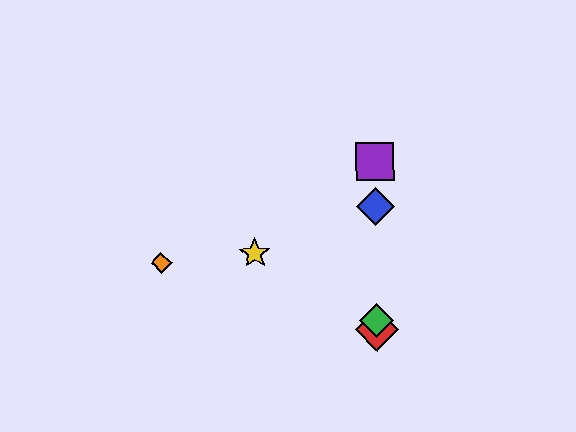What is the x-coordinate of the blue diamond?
The blue diamond is at x≈376.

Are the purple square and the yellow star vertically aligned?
No, the purple square is at x≈375 and the yellow star is at x≈255.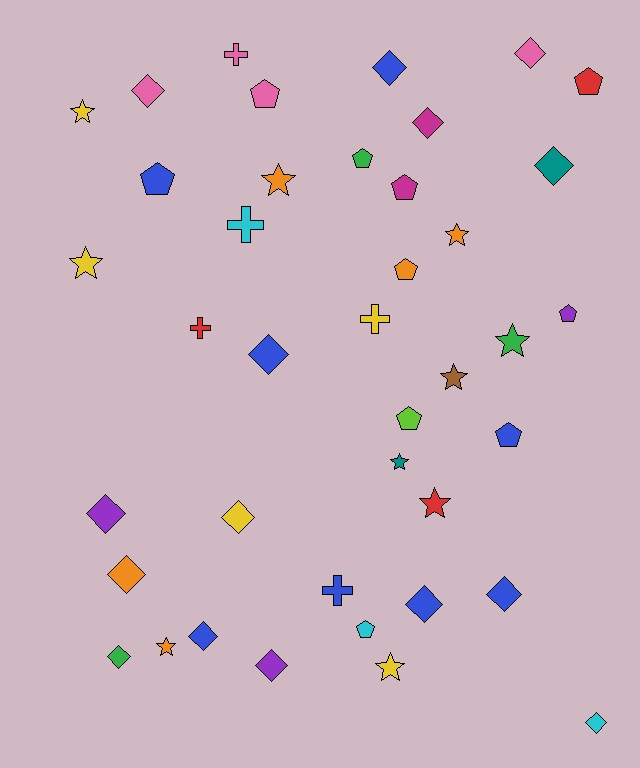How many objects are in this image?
There are 40 objects.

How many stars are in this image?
There are 10 stars.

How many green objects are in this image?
There are 3 green objects.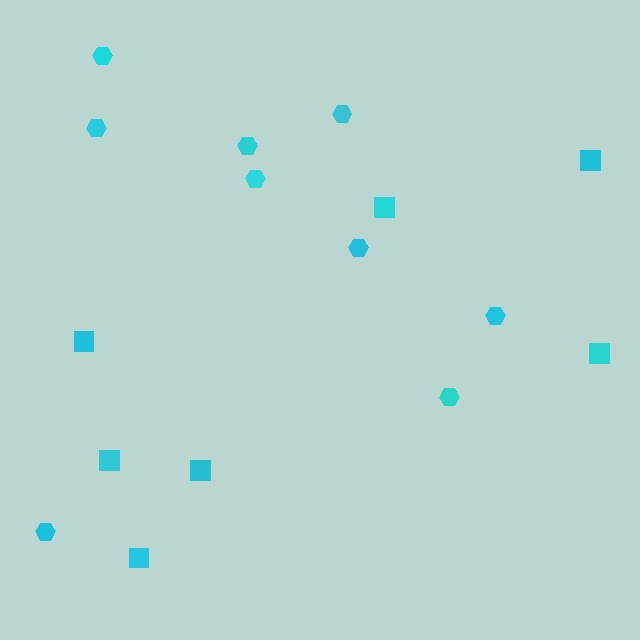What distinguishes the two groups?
There are 2 groups: one group of squares (7) and one group of hexagons (9).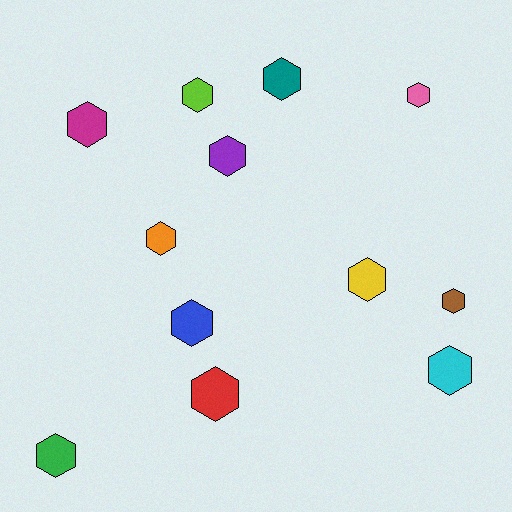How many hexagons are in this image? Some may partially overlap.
There are 12 hexagons.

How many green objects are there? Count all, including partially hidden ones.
There is 1 green object.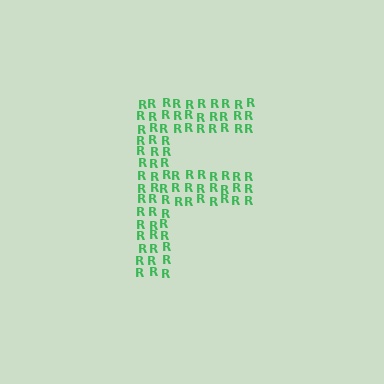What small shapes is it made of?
It is made of small letter R's.